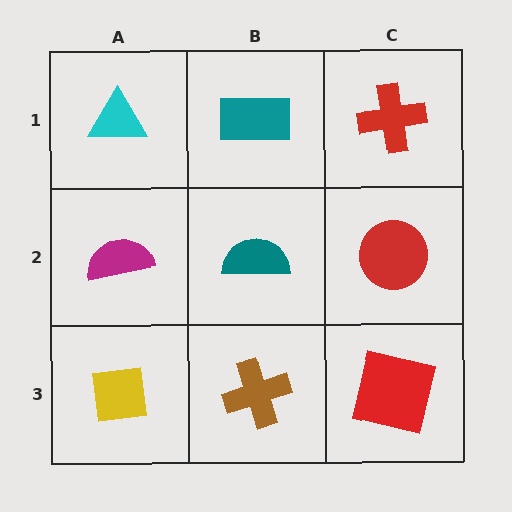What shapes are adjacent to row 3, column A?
A magenta semicircle (row 2, column A), a brown cross (row 3, column B).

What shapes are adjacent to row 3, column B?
A teal semicircle (row 2, column B), a yellow square (row 3, column A), a red square (row 3, column C).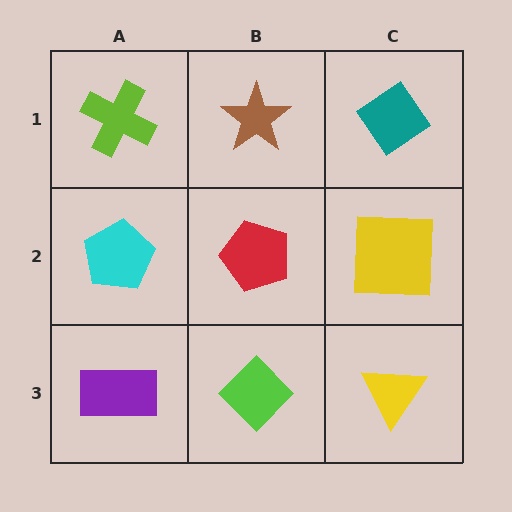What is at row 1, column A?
A lime cross.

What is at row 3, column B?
A lime diamond.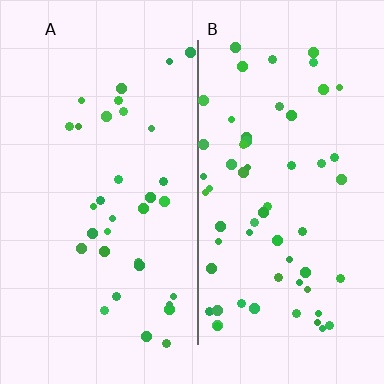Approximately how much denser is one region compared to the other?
Approximately 1.8× — region B over region A.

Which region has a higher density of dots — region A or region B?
B (the right).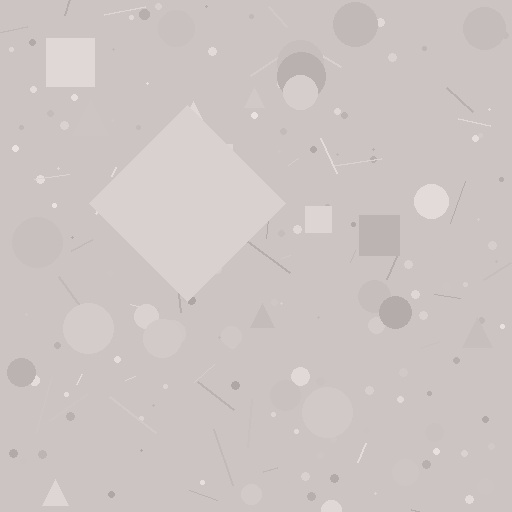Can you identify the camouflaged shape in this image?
The camouflaged shape is a diamond.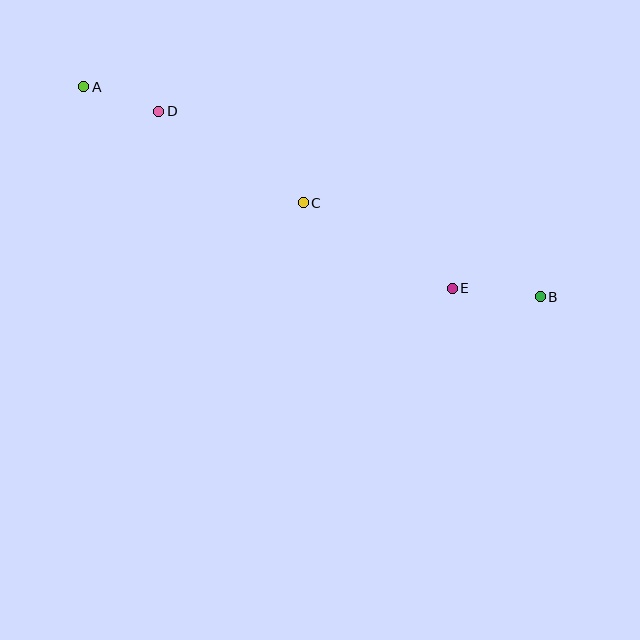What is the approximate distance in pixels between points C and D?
The distance between C and D is approximately 171 pixels.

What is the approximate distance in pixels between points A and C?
The distance between A and C is approximately 249 pixels.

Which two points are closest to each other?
Points A and D are closest to each other.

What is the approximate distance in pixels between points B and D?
The distance between B and D is approximately 424 pixels.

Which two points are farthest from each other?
Points A and B are farthest from each other.